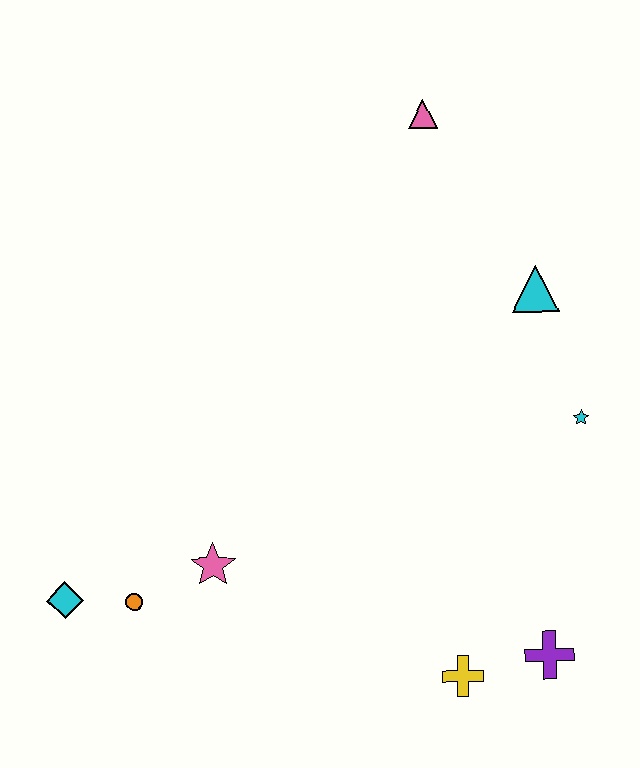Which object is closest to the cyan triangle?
The cyan star is closest to the cyan triangle.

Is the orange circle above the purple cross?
Yes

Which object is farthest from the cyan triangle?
The cyan diamond is farthest from the cyan triangle.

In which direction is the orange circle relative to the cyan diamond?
The orange circle is to the right of the cyan diamond.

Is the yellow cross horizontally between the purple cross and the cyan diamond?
Yes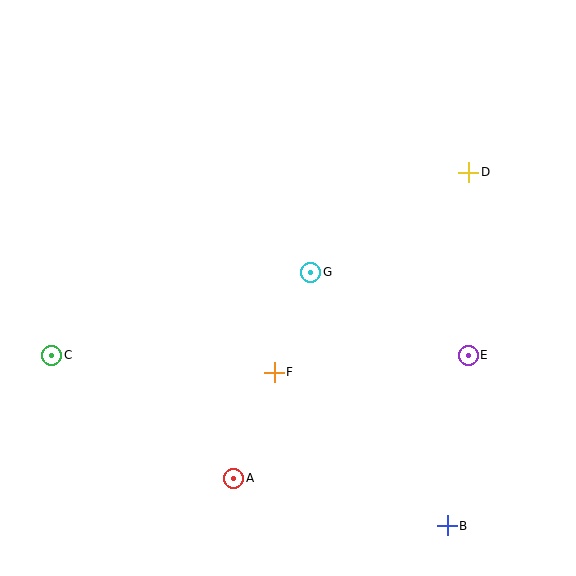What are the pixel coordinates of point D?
Point D is at (469, 172).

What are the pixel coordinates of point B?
Point B is at (447, 526).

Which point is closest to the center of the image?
Point G at (311, 272) is closest to the center.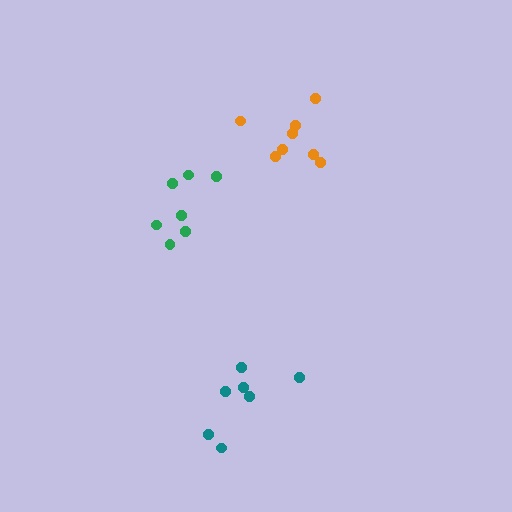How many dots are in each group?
Group 1: 7 dots, Group 2: 7 dots, Group 3: 8 dots (22 total).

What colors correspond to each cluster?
The clusters are colored: green, teal, orange.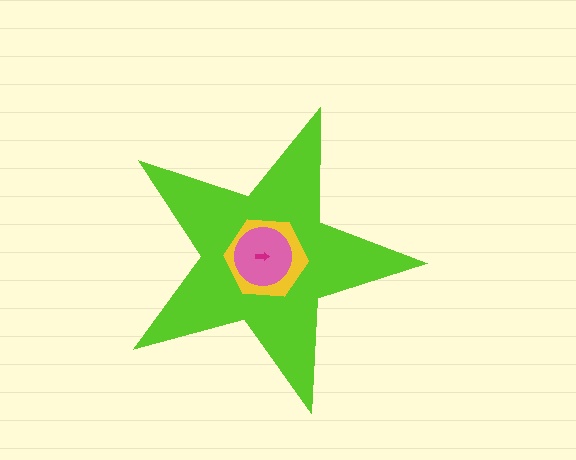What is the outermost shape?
The lime star.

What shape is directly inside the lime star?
The yellow hexagon.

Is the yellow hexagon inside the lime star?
Yes.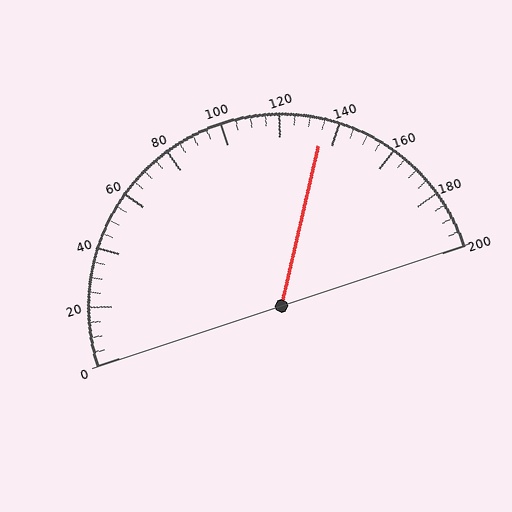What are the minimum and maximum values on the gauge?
The gauge ranges from 0 to 200.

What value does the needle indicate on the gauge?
The needle indicates approximately 135.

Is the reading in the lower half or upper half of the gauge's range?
The reading is in the upper half of the range (0 to 200).